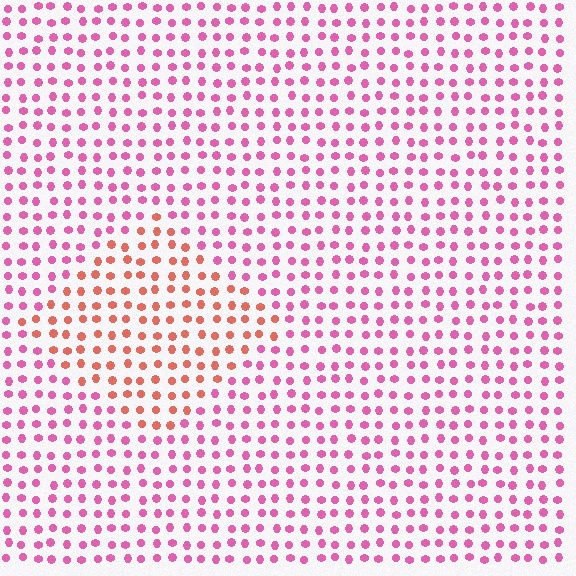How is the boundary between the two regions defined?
The boundary is defined purely by a slight shift in hue (about 42 degrees). Spacing, size, and orientation are identical on both sides.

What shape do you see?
I see a diamond.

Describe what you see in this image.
The image is filled with small pink elements in a uniform arrangement. A diamond-shaped region is visible where the elements are tinted to a slightly different hue, forming a subtle color boundary.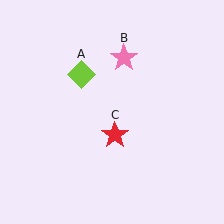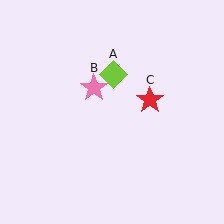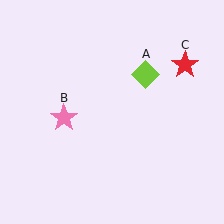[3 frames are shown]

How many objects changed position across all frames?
3 objects changed position: lime diamond (object A), pink star (object B), red star (object C).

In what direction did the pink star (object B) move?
The pink star (object B) moved down and to the left.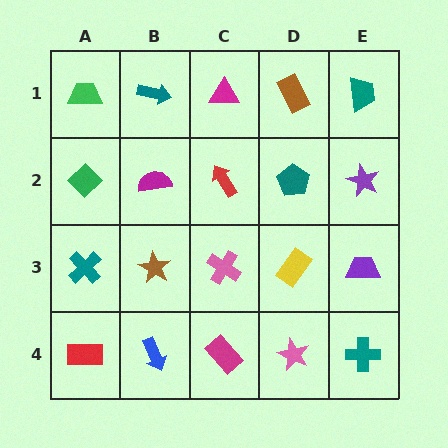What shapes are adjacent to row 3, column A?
A green diamond (row 2, column A), a red rectangle (row 4, column A), a brown star (row 3, column B).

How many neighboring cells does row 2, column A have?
3.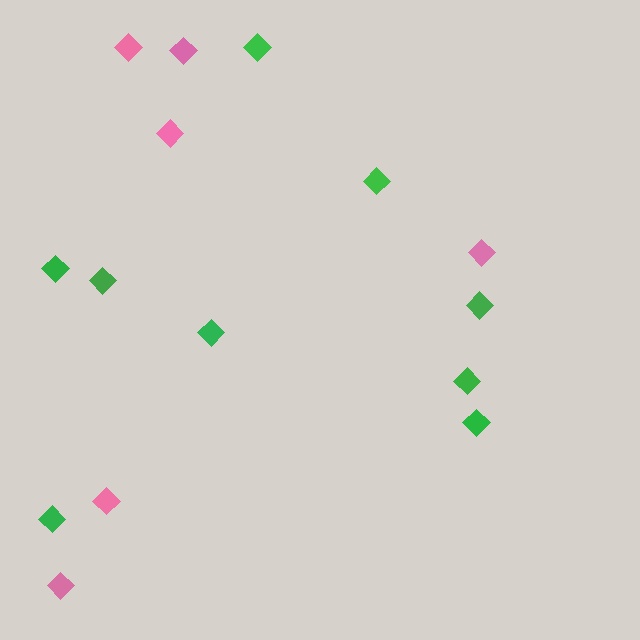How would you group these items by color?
There are 2 groups: one group of pink diamonds (6) and one group of green diamonds (9).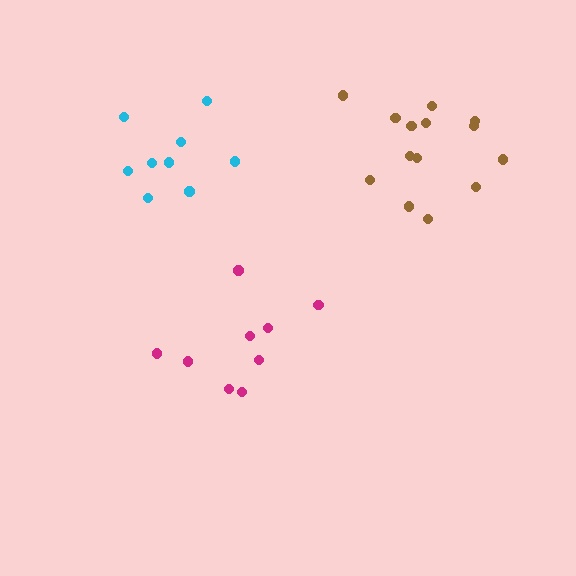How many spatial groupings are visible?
There are 3 spatial groupings.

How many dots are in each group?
Group 1: 9 dots, Group 2: 14 dots, Group 3: 9 dots (32 total).